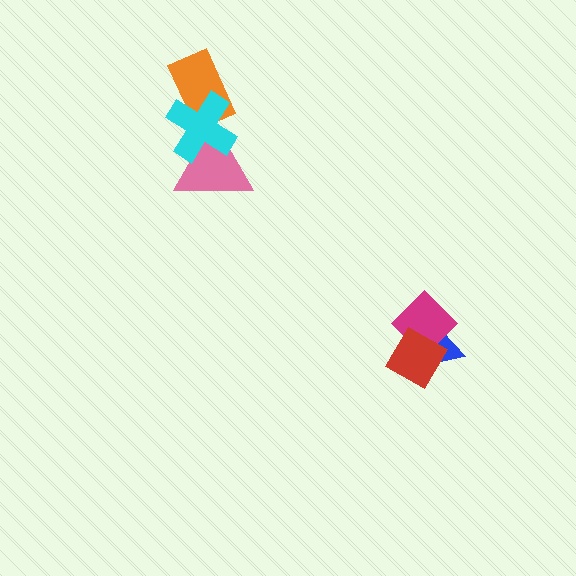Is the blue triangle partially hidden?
Yes, it is partially covered by another shape.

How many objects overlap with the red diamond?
2 objects overlap with the red diamond.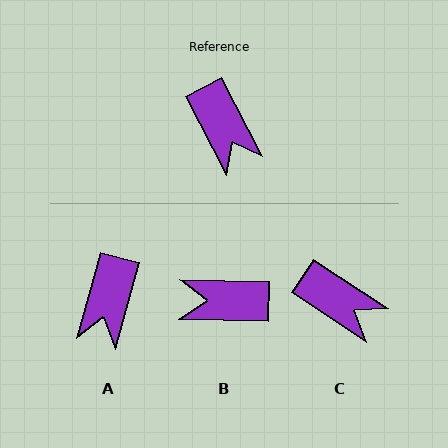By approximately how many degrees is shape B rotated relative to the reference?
Approximately 119 degrees clockwise.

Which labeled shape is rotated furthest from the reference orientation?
B, about 119 degrees away.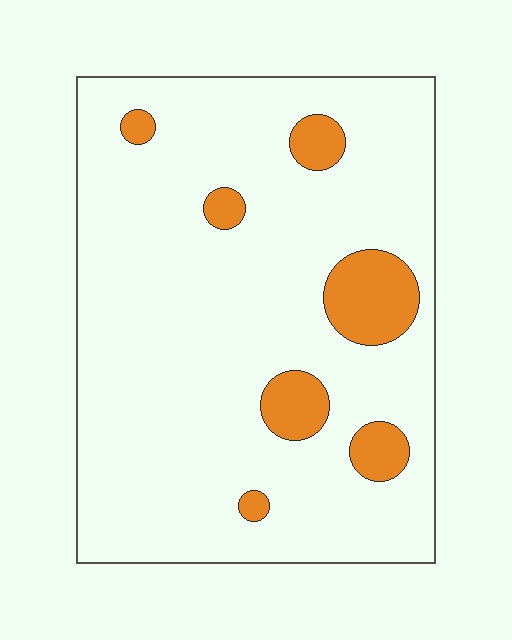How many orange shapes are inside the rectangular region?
7.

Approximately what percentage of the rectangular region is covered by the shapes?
Approximately 10%.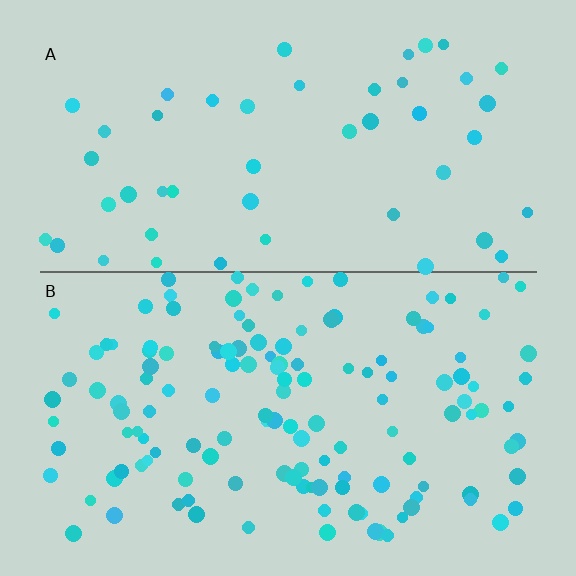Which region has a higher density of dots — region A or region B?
B (the bottom).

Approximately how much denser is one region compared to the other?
Approximately 2.9× — region B over region A.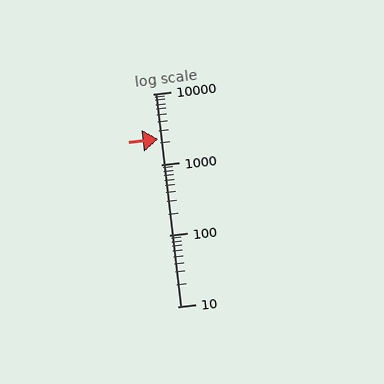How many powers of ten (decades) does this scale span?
The scale spans 3 decades, from 10 to 10000.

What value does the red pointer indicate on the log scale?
The pointer indicates approximately 2300.